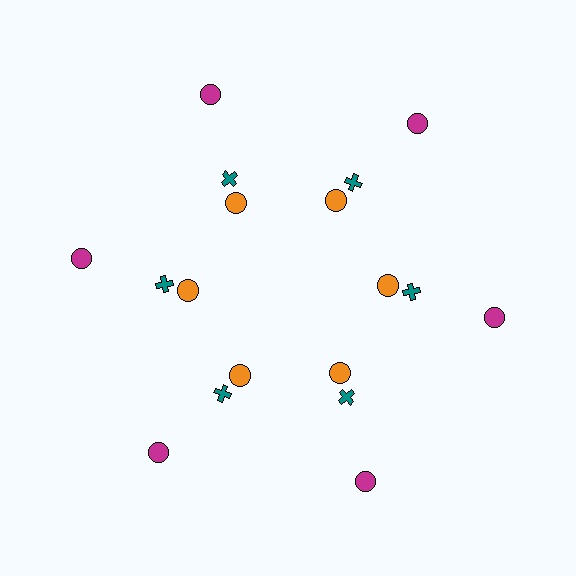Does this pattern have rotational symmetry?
Yes, this pattern has 6-fold rotational symmetry. It looks the same after rotating 60 degrees around the center.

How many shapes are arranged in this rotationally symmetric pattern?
There are 18 shapes, arranged in 6 groups of 3.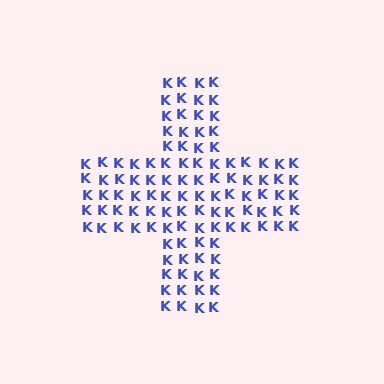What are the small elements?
The small elements are letter K's.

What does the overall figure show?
The overall figure shows a cross.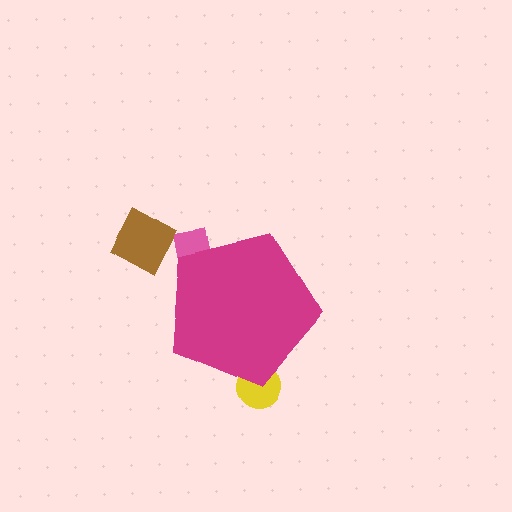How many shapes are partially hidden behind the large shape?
2 shapes are partially hidden.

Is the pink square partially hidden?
Yes, the pink square is partially hidden behind the magenta pentagon.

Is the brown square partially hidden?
No, the brown square is fully visible.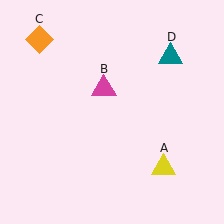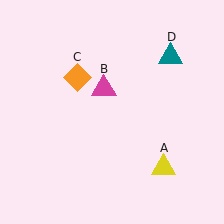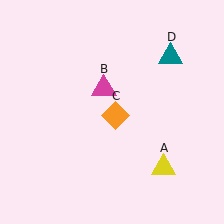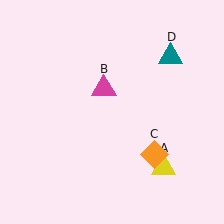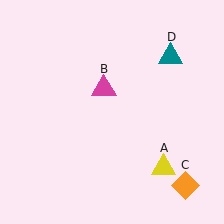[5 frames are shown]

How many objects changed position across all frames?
1 object changed position: orange diamond (object C).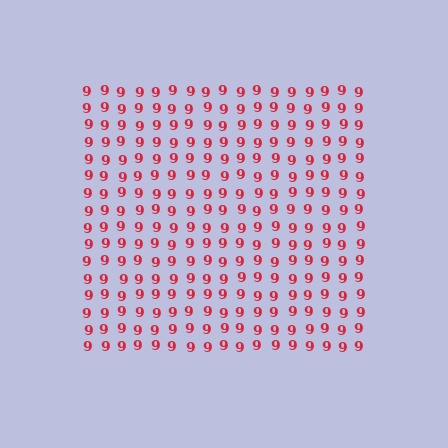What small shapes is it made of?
It is made of small digit 9's.